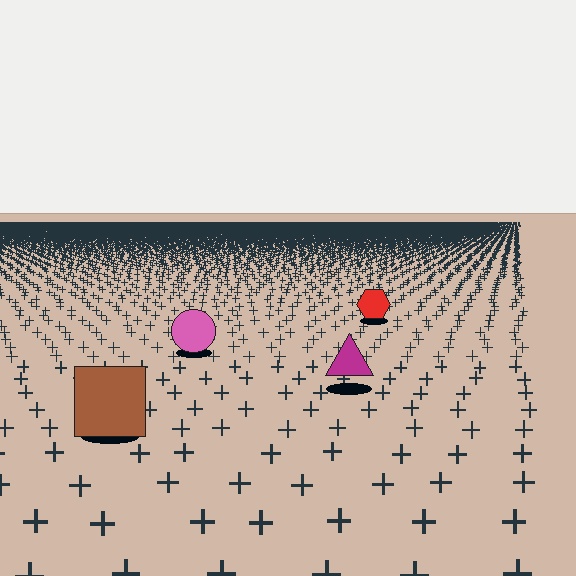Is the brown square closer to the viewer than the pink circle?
Yes. The brown square is closer — you can tell from the texture gradient: the ground texture is coarser near it.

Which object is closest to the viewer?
The brown square is closest. The texture marks near it are larger and more spread out.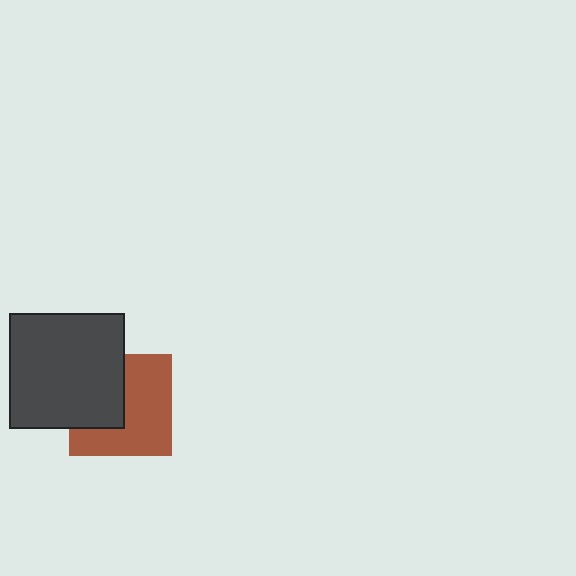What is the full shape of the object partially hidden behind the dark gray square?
The partially hidden object is a brown square.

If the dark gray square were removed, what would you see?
You would see the complete brown square.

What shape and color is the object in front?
The object in front is a dark gray square.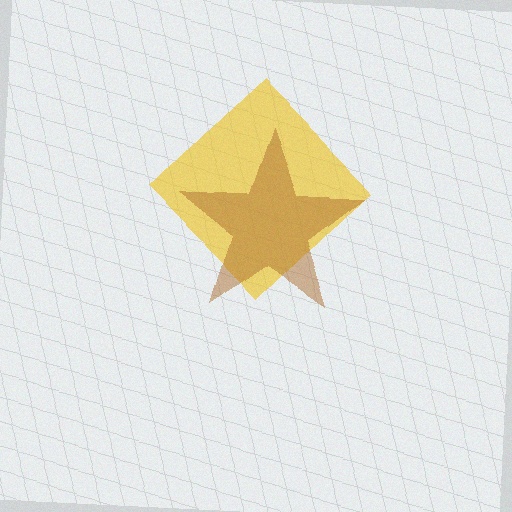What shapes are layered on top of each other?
The layered shapes are: a yellow diamond, a brown star.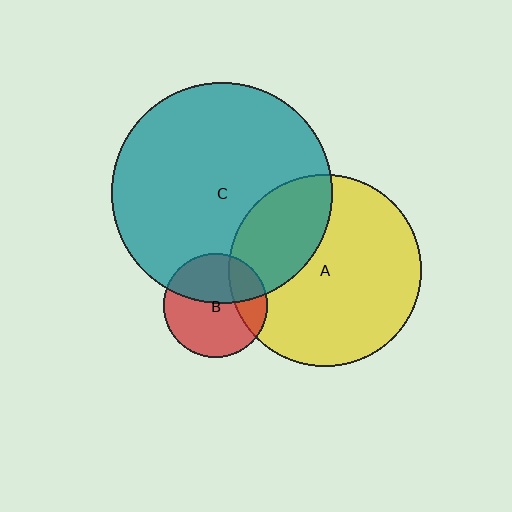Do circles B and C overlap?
Yes.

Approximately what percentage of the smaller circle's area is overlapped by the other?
Approximately 40%.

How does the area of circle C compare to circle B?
Approximately 4.5 times.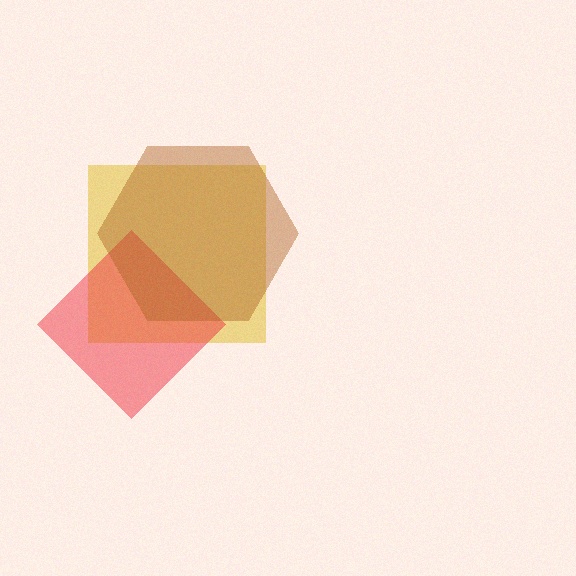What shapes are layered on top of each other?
The layered shapes are: a yellow square, a red diamond, a brown hexagon.